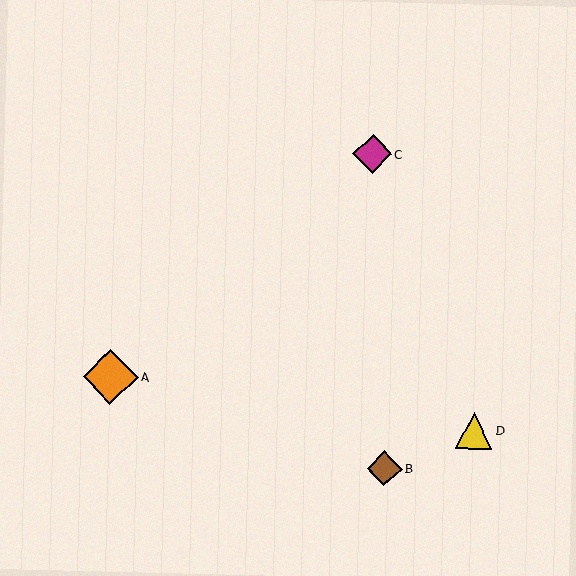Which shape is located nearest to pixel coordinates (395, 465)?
The brown diamond (labeled B) at (384, 469) is nearest to that location.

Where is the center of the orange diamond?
The center of the orange diamond is at (110, 377).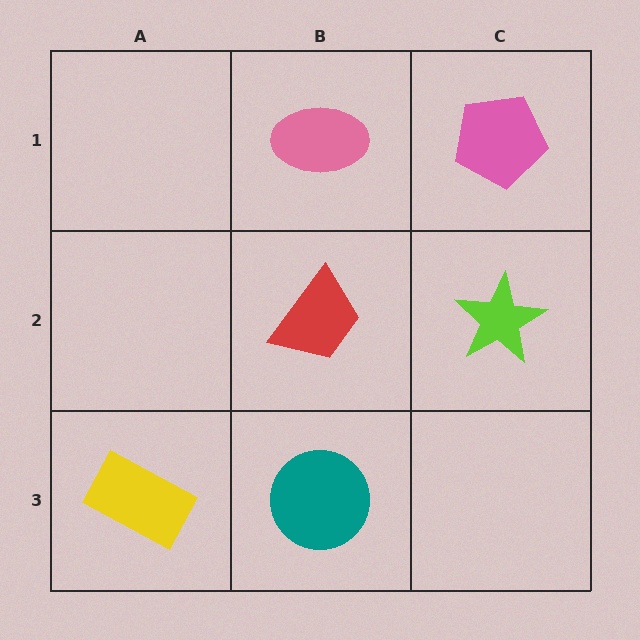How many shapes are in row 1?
2 shapes.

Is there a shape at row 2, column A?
No, that cell is empty.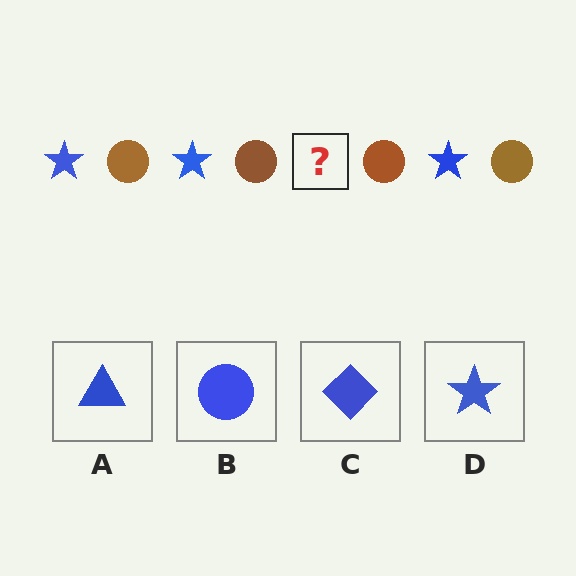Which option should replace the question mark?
Option D.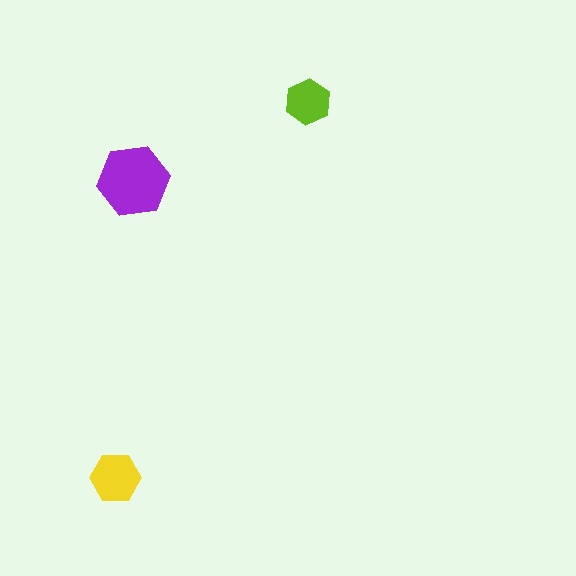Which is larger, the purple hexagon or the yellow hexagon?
The purple one.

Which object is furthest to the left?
The yellow hexagon is leftmost.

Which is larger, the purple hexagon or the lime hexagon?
The purple one.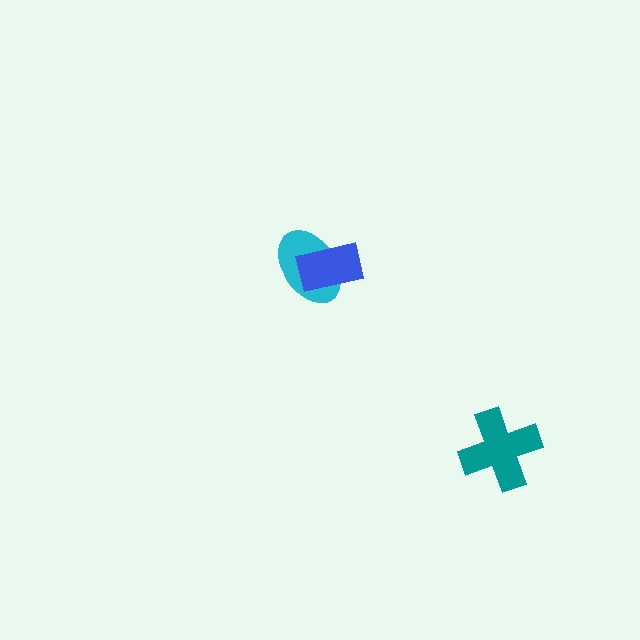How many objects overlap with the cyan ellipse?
1 object overlaps with the cyan ellipse.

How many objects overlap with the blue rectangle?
1 object overlaps with the blue rectangle.